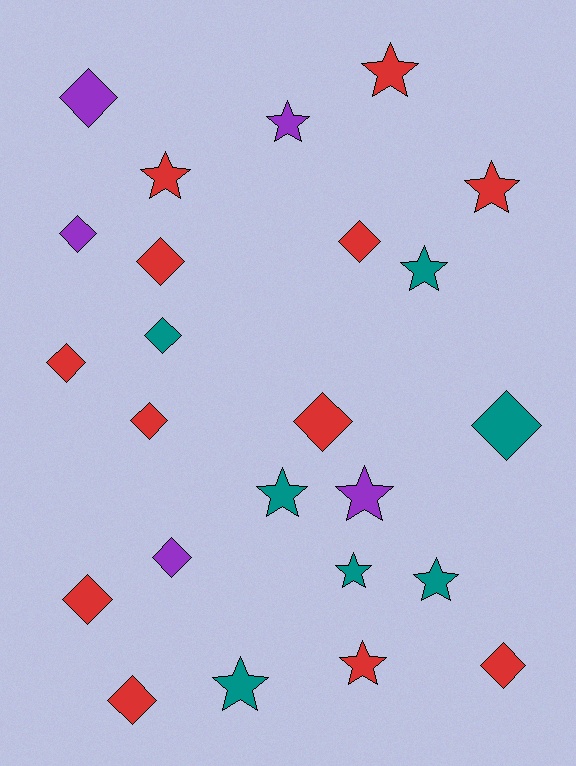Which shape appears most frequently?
Diamond, with 13 objects.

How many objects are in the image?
There are 24 objects.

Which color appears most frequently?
Red, with 12 objects.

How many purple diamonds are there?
There are 3 purple diamonds.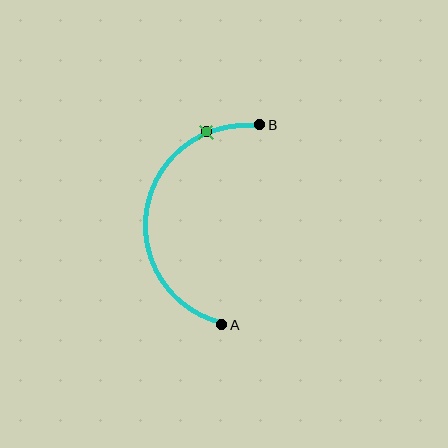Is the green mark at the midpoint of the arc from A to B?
No. The green mark lies on the arc but is closer to endpoint B. The arc midpoint would be at the point on the curve equidistant along the arc from both A and B.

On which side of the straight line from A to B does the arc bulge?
The arc bulges to the left of the straight line connecting A and B.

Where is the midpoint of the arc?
The arc midpoint is the point on the curve farthest from the straight line joining A and B. It sits to the left of that line.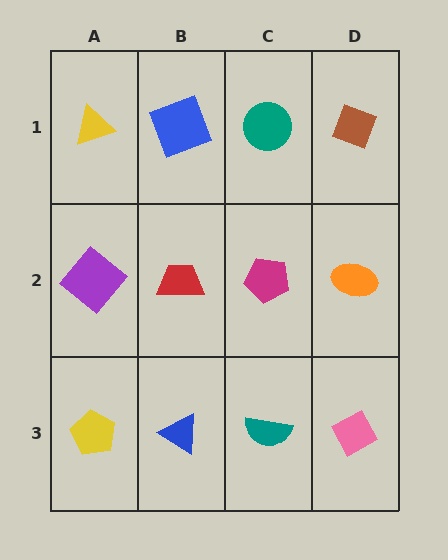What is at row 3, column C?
A teal semicircle.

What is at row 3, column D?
A pink diamond.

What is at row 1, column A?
A yellow triangle.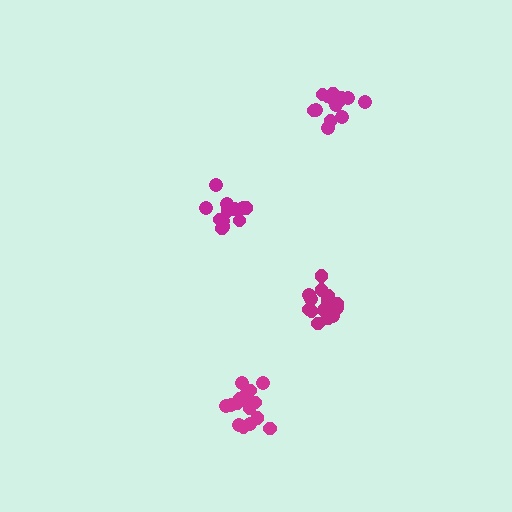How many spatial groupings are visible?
There are 4 spatial groupings.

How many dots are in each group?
Group 1: 13 dots, Group 2: 16 dots, Group 3: 16 dots, Group 4: 15 dots (60 total).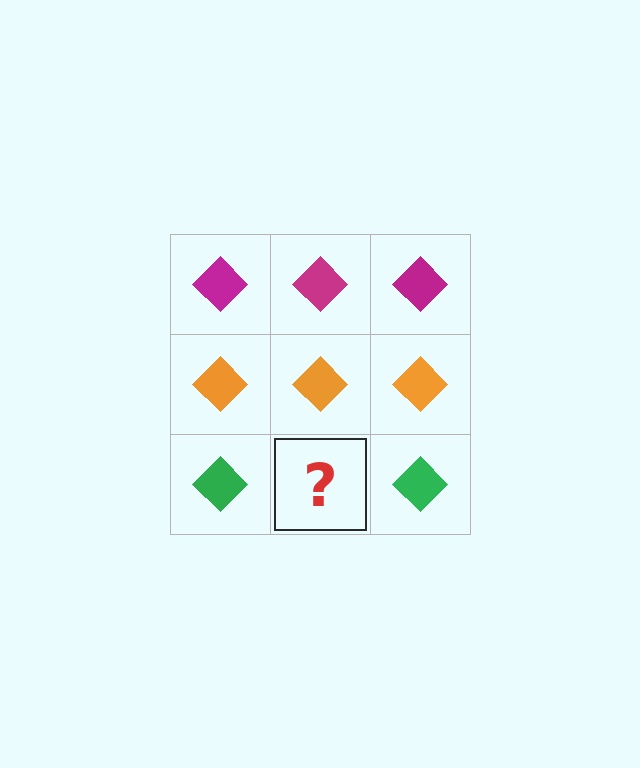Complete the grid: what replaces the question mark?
The question mark should be replaced with a green diamond.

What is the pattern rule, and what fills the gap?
The rule is that each row has a consistent color. The gap should be filled with a green diamond.